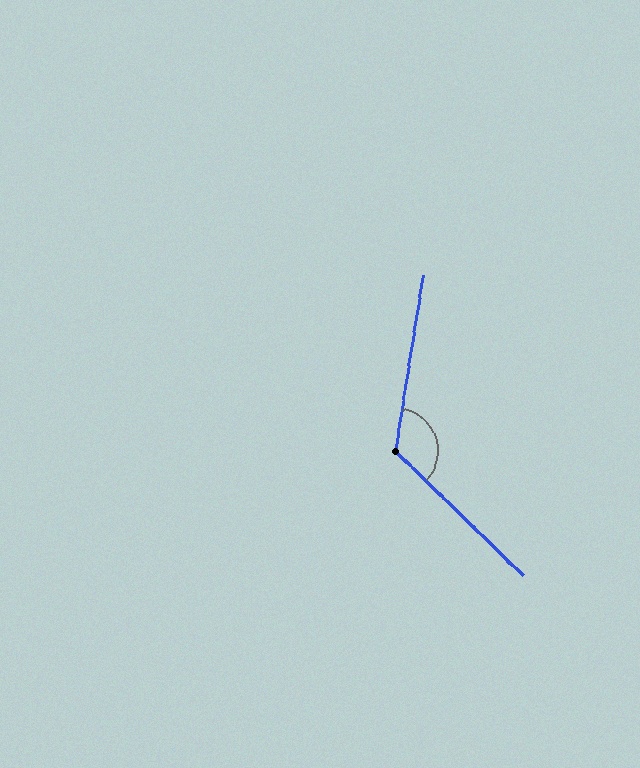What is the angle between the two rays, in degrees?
Approximately 126 degrees.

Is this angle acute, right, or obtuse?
It is obtuse.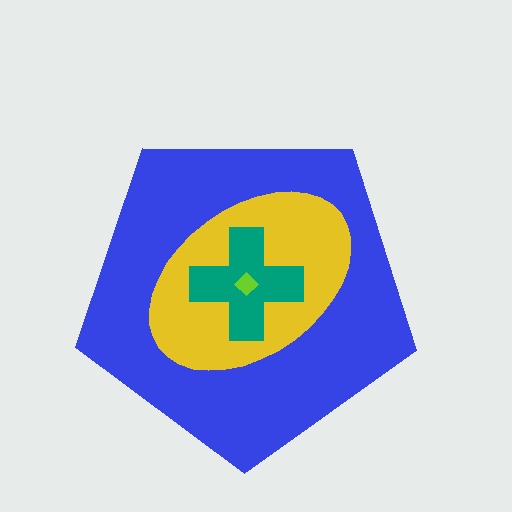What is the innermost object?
The lime diamond.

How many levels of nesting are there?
4.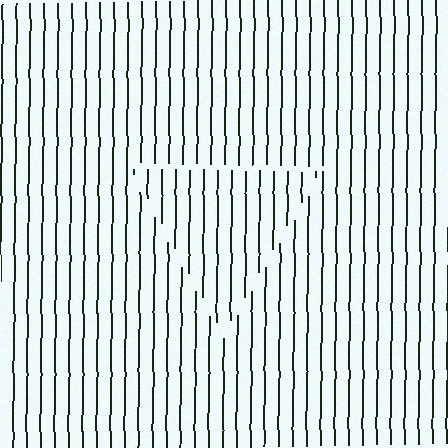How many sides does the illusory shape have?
3 sides — the line-ends trace a triangle.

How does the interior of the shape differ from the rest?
The interior of the shape contains the same grating, shifted by half a period — the contour is defined by the phase discontinuity where line-ends from the inner and outer gratings abut.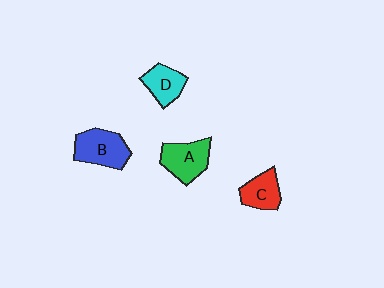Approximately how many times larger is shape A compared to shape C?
Approximately 1.3 times.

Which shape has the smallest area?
Shape C (red).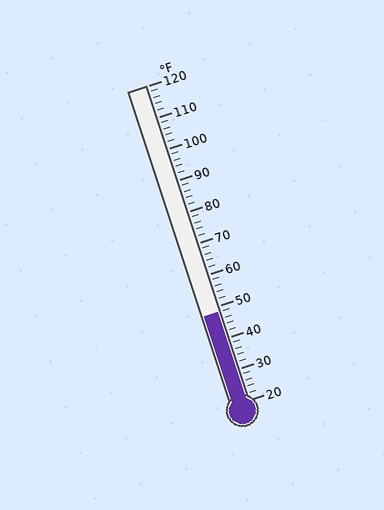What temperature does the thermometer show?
The thermometer shows approximately 48°F.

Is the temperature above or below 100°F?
The temperature is below 100°F.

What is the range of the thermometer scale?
The thermometer scale ranges from 20°F to 120°F.